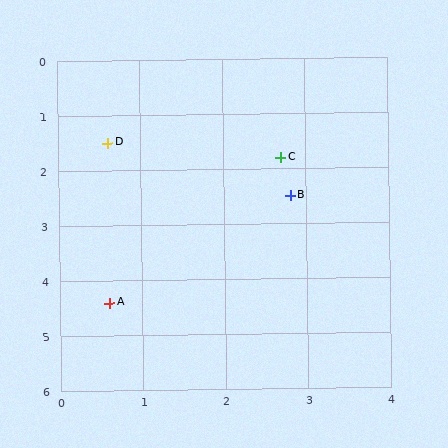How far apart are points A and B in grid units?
Points A and B are about 2.9 grid units apart.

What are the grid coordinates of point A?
Point A is at approximately (0.6, 4.4).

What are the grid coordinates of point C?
Point C is at approximately (2.7, 1.8).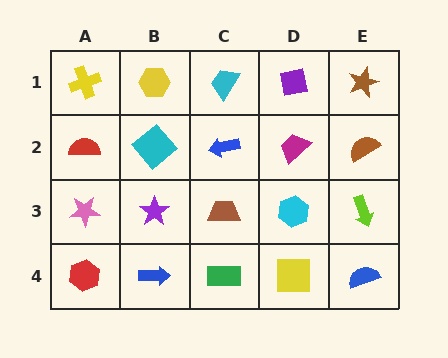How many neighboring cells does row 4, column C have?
3.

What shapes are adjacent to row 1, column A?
A red semicircle (row 2, column A), a yellow hexagon (row 1, column B).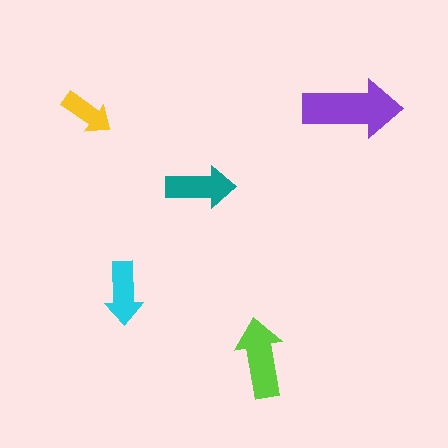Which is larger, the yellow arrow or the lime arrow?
The lime one.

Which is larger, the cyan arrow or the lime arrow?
The lime one.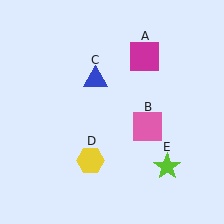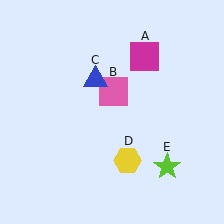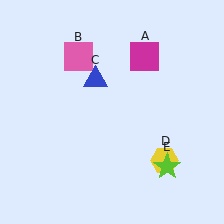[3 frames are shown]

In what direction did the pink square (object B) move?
The pink square (object B) moved up and to the left.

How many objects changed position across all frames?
2 objects changed position: pink square (object B), yellow hexagon (object D).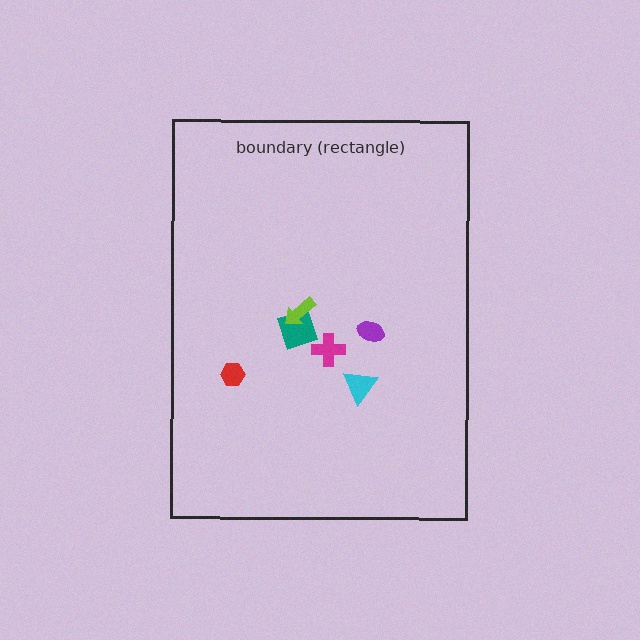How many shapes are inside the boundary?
6 inside, 0 outside.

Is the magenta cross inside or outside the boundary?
Inside.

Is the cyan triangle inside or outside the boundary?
Inside.